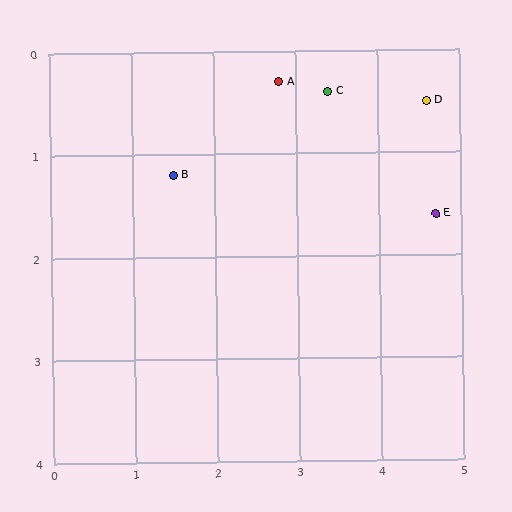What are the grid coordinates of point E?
Point E is at approximately (4.7, 1.6).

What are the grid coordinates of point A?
Point A is at approximately (2.8, 0.3).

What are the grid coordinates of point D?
Point D is at approximately (4.6, 0.5).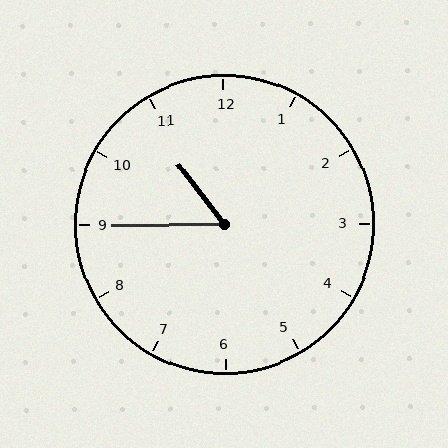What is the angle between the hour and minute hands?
Approximately 52 degrees.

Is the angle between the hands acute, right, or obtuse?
It is acute.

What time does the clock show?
10:45.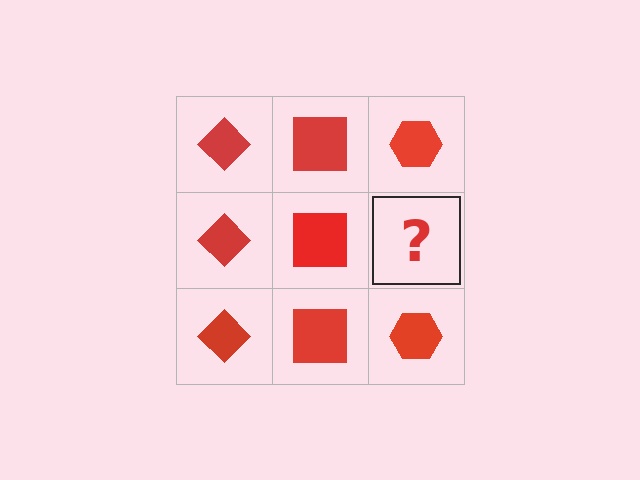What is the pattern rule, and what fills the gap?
The rule is that each column has a consistent shape. The gap should be filled with a red hexagon.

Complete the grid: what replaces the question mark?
The question mark should be replaced with a red hexagon.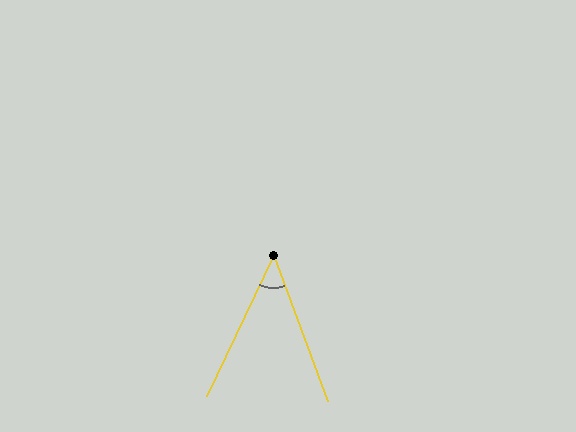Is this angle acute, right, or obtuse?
It is acute.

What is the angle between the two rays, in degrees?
Approximately 46 degrees.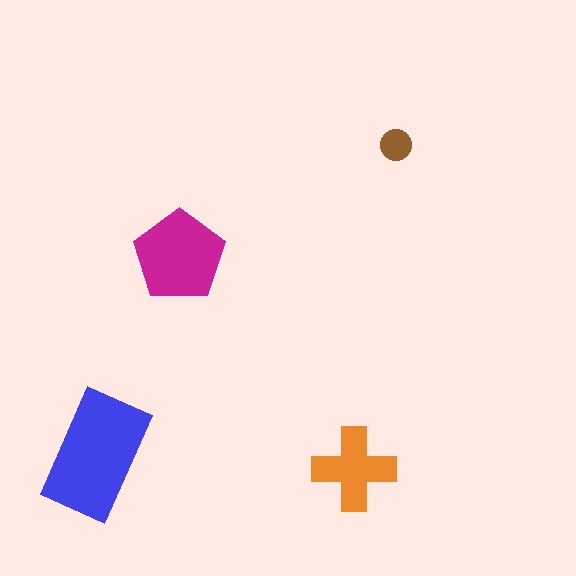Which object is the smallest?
The brown circle.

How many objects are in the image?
There are 4 objects in the image.